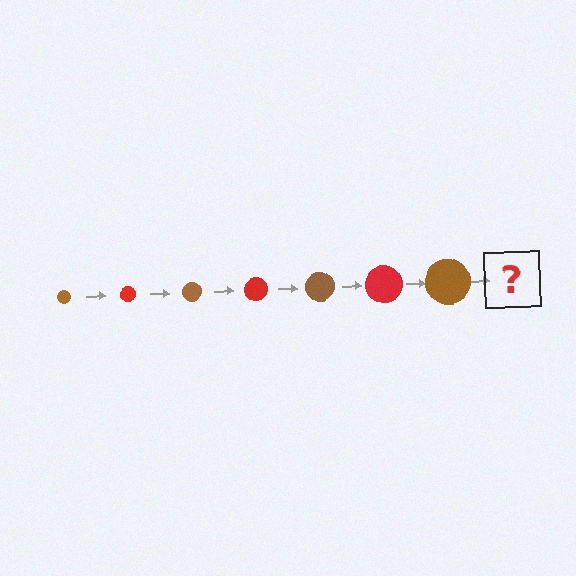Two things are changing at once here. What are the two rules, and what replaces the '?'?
The two rules are that the circle grows larger each step and the color cycles through brown and red. The '?' should be a red circle, larger than the previous one.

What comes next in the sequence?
The next element should be a red circle, larger than the previous one.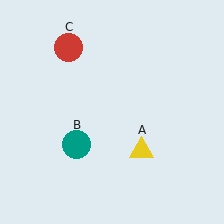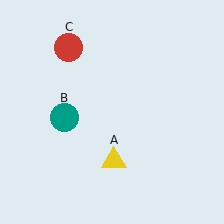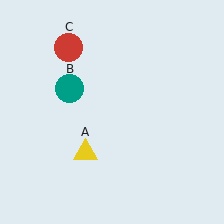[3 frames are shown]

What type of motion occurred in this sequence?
The yellow triangle (object A), teal circle (object B) rotated clockwise around the center of the scene.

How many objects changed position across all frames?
2 objects changed position: yellow triangle (object A), teal circle (object B).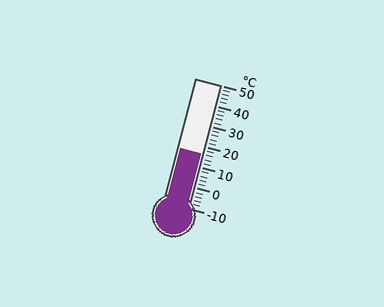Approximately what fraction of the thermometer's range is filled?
The thermometer is filled to approximately 45% of its range.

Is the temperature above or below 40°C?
The temperature is below 40°C.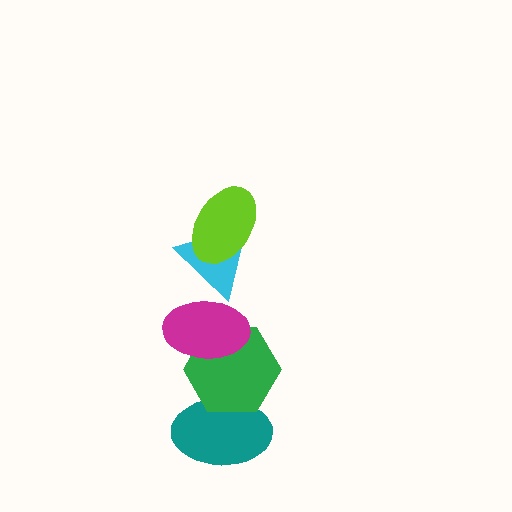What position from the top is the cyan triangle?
The cyan triangle is 2nd from the top.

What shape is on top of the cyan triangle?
The lime ellipse is on top of the cyan triangle.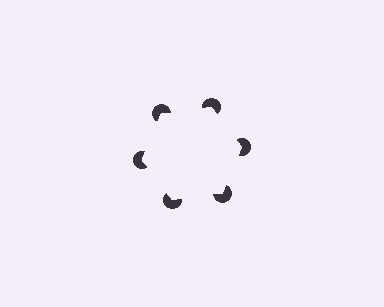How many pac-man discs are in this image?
There are 6 — one at each vertex of the illusory hexagon.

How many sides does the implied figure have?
6 sides.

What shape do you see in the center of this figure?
An illusory hexagon — its edges are inferred from the aligned wedge cuts in the pac-man discs, not physically drawn.